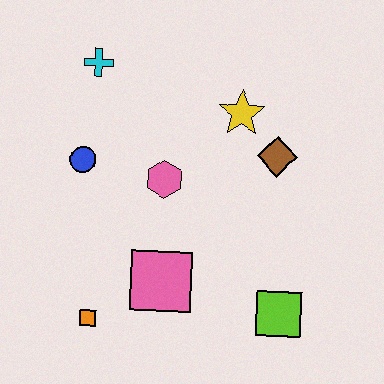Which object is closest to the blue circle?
The pink hexagon is closest to the blue circle.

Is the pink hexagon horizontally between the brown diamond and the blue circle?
Yes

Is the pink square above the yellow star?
No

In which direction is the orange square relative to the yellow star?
The orange square is below the yellow star.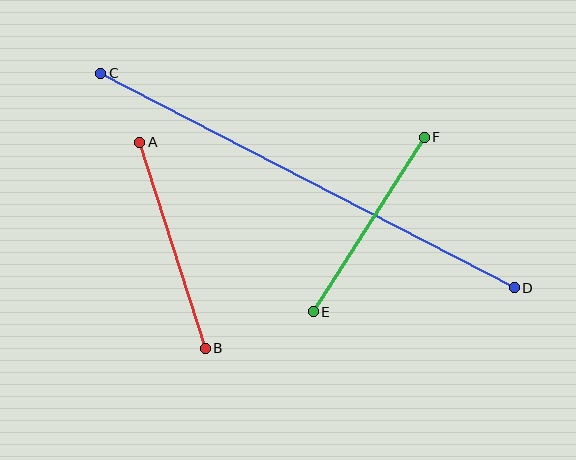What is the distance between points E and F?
The distance is approximately 207 pixels.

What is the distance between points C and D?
The distance is approximately 466 pixels.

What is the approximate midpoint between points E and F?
The midpoint is at approximately (369, 224) pixels.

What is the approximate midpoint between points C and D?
The midpoint is at approximately (308, 180) pixels.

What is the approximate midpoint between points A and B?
The midpoint is at approximately (173, 245) pixels.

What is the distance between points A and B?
The distance is approximately 216 pixels.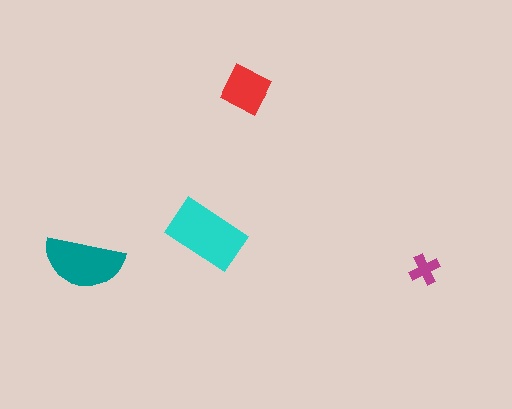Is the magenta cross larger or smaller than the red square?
Smaller.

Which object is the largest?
The cyan rectangle.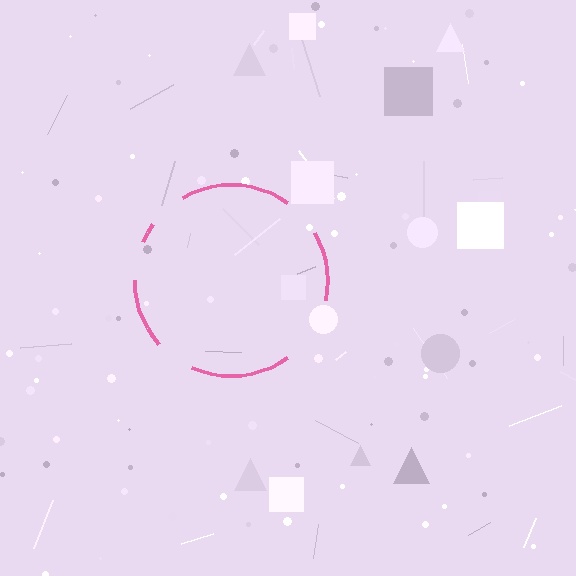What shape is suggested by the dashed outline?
The dashed outline suggests a circle.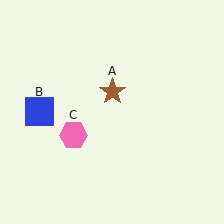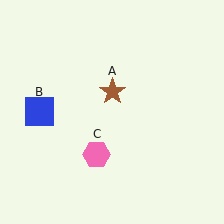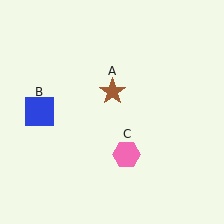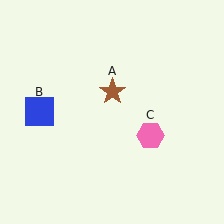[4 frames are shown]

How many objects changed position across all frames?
1 object changed position: pink hexagon (object C).